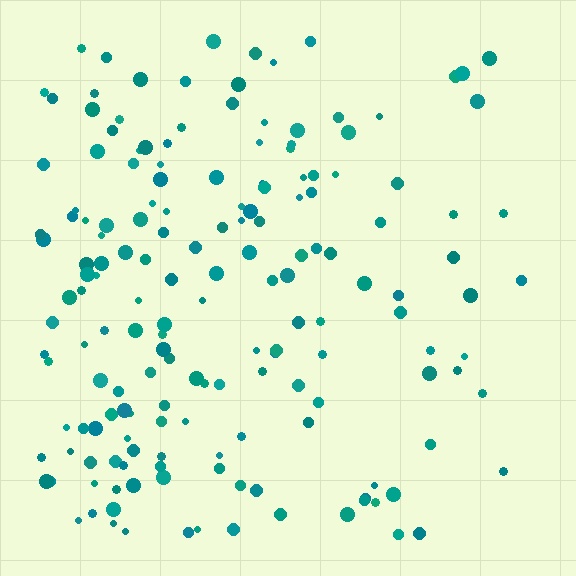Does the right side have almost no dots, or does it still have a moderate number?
Still a moderate number, just noticeably fewer than the left.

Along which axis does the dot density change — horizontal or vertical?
Horizontal.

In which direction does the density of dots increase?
From right to left, with the left side densest.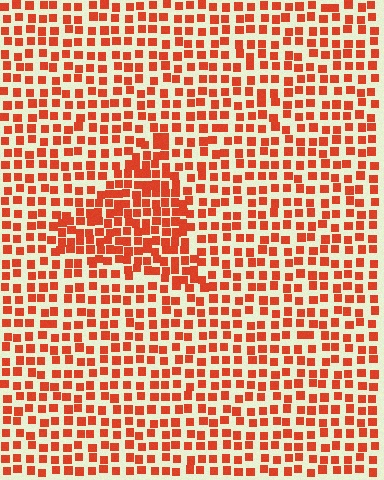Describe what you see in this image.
The image contains small red elements arranged at two different densities. A triangle-shaped region is visible where the elements are more densely packed than the surrounding area.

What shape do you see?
I see a triangle.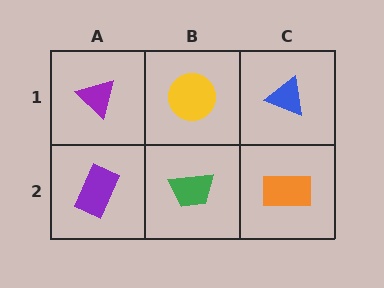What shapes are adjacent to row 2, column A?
A purple triangle (row 1, column A), a green trapezoid (row 2, column B).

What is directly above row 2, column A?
A purple triangle.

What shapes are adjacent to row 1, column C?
An orange rectangle (row 2, column C), a yellow circle (row 1, column B).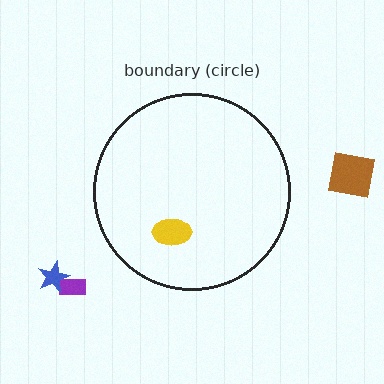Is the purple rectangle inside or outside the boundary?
Outside.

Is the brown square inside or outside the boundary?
Outside.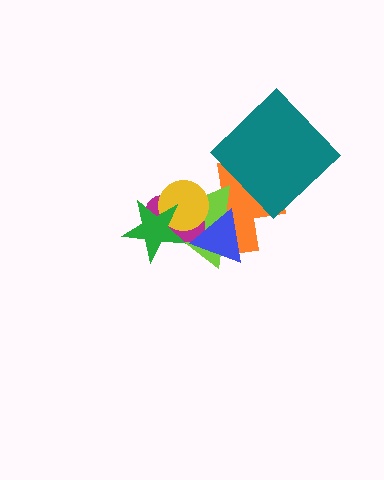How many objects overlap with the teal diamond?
1 object overlaps with the teal diamond.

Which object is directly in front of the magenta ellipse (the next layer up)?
The yellow circle is directly in front of the magenta ellipse.